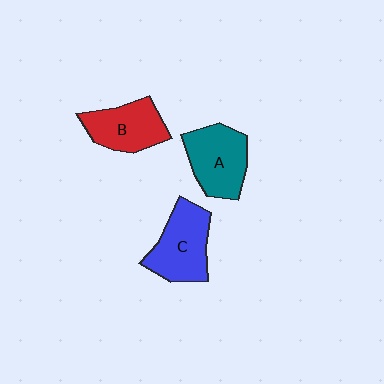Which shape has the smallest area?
Shape B (red).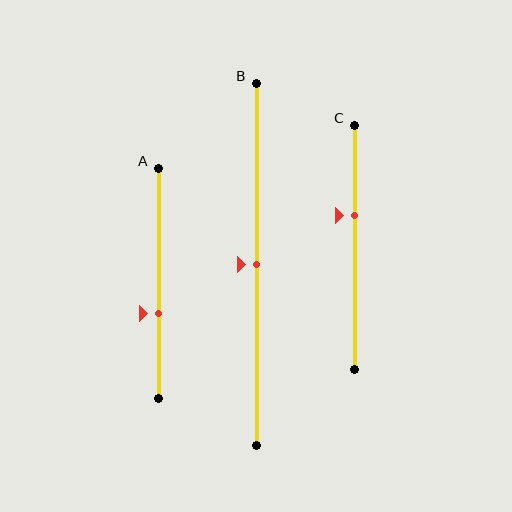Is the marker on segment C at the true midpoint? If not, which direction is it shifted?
No, the marker on segment C is shifted upward by about 13% of the segment length.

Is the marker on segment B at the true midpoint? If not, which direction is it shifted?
Yes, the marker on segment B is at the true midpoint.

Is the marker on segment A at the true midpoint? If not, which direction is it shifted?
No, the marker on segment A is shifted downward by about 13% of the segment length.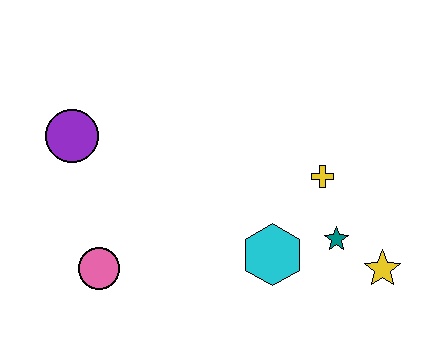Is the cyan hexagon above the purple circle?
No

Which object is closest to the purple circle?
The pink circle is closest to the purple circle.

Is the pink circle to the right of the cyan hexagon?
No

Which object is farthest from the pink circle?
The yellow star is farthest from the pink circle.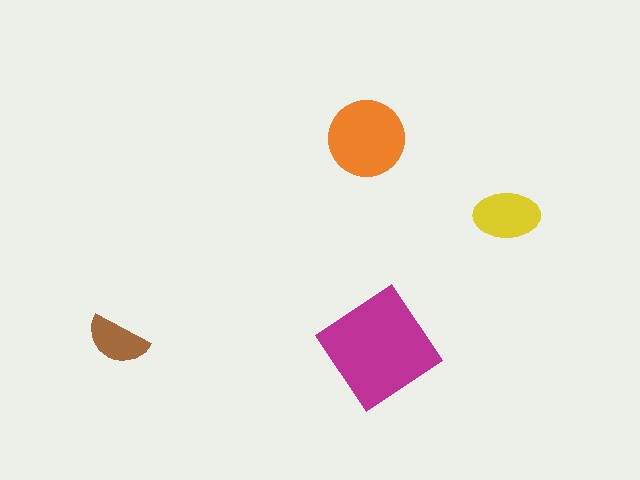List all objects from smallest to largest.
The brown semicircle, the yellow ellipse, the orange circle, the magenta diamond.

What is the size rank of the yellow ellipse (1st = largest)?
3rd.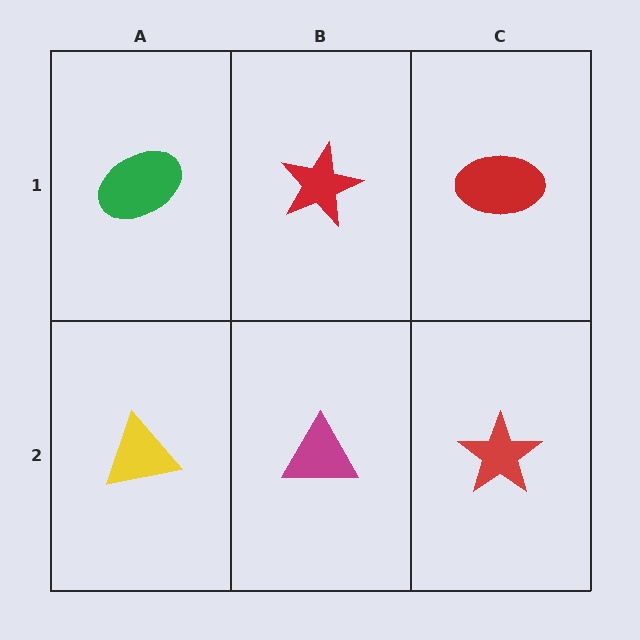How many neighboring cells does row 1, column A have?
2.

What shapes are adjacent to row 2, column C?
A red ellipse (row 1, column C), a magenta triangle (row 2, column B).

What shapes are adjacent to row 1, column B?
A magenta triangle (row 2, column B), a green ellipse (row 1, column A), a red ellipse (row 1, column C).